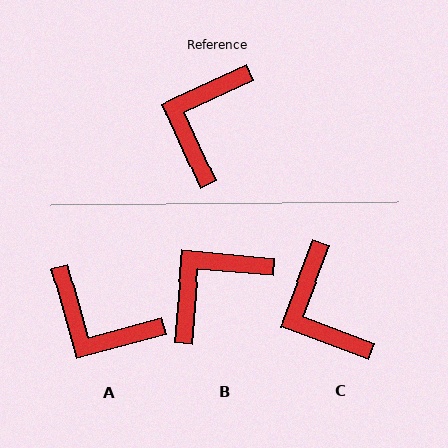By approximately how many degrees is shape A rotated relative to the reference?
Approximately 81 degrees counter-clockwise.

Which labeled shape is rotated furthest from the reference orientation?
A, about 81 degrees away.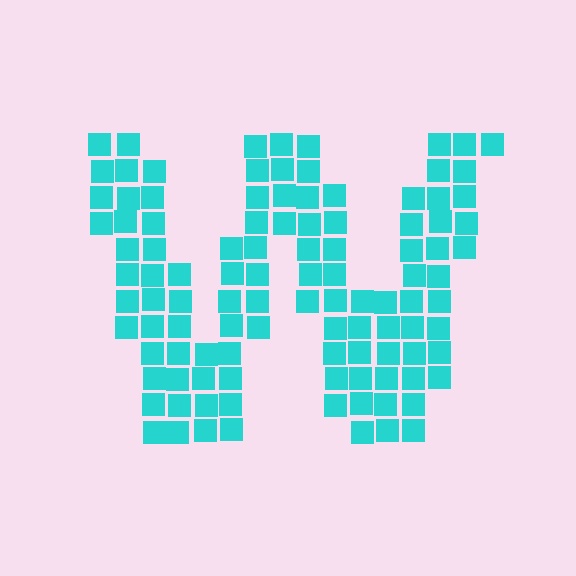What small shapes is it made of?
It is made of small squares.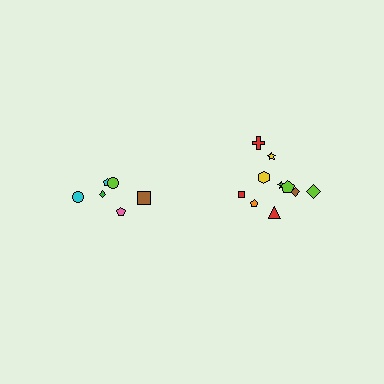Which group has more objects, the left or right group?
The right group.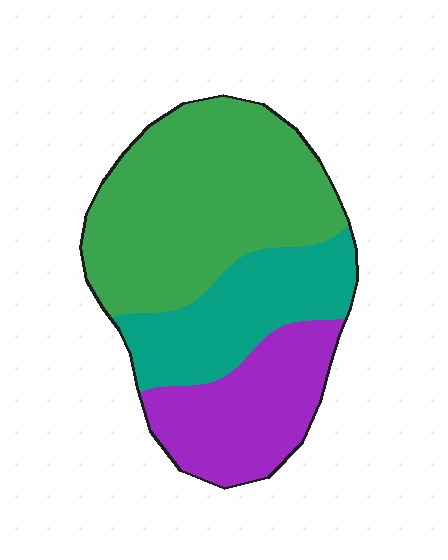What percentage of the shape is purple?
Purple takes up about one quarter (1/4) of the shape.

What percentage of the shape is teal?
Teal covers roughly 25% of the shape.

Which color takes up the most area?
Green, at roughly 50%.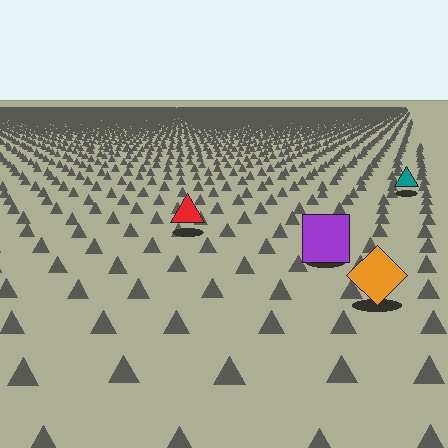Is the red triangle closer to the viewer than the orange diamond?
No. The orange diamond is closer — you can tell from the texture gradient: the ground texture is coarser near it.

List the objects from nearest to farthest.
From nearest to farthest: the orange diamond, the purple square, the red triangle, the teal triangle.